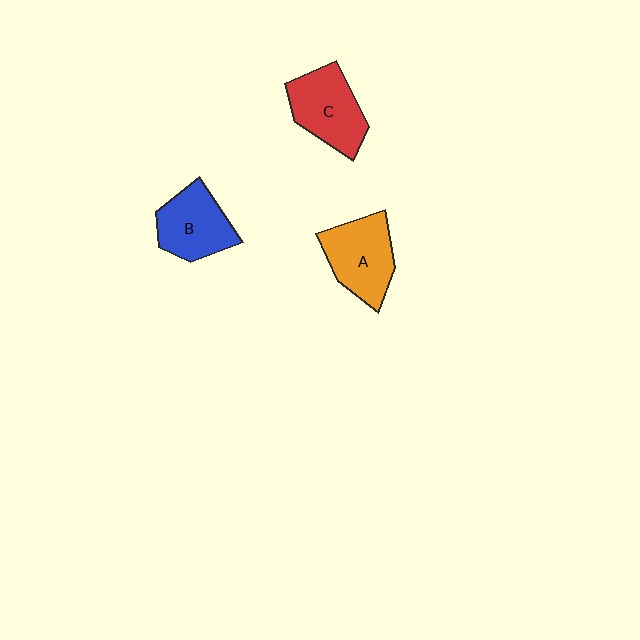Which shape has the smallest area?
Shape B (blue).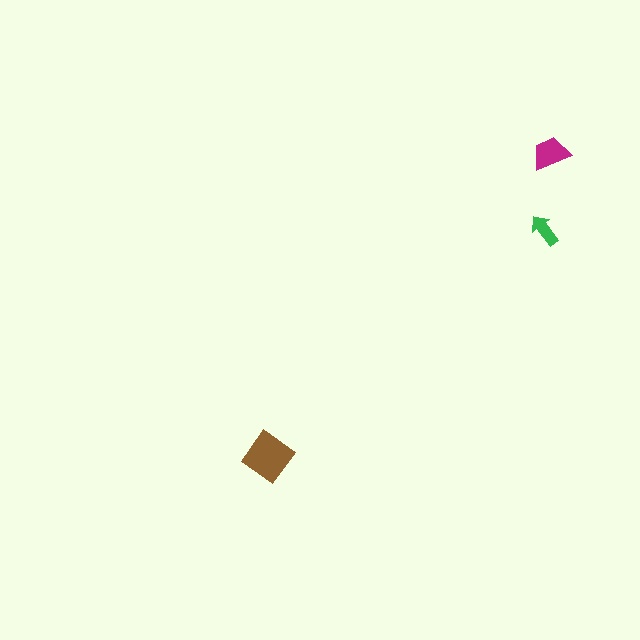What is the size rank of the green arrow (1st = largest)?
3rd.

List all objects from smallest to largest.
The green arrow, the magenta trapezoid, the brown diamond.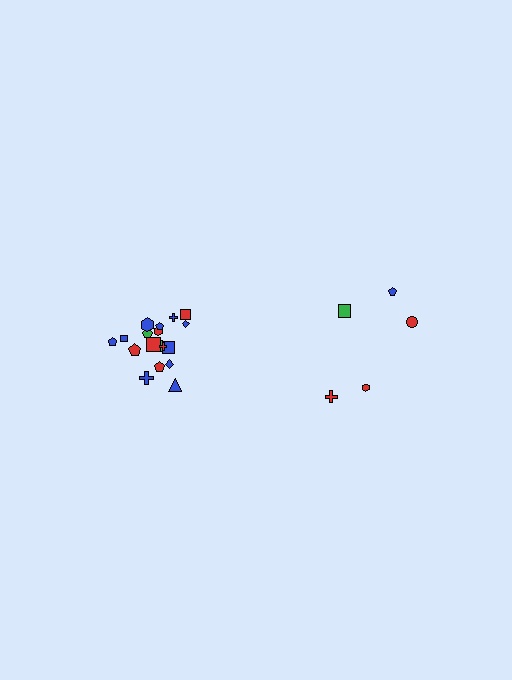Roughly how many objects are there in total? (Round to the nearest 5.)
Roughly 25 objects in total.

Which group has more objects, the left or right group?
The left group.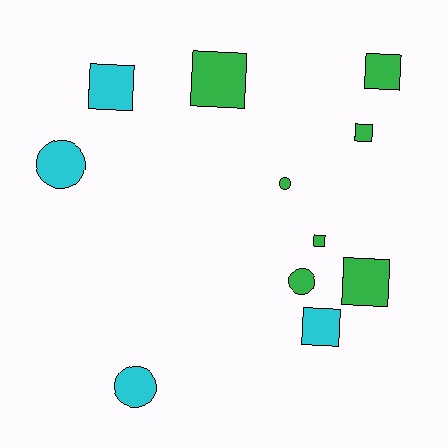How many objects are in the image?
There are 11 objects.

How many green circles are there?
There are 2 green circles.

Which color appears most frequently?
Green, with 7 objects.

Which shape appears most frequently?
Square, with 7 objects.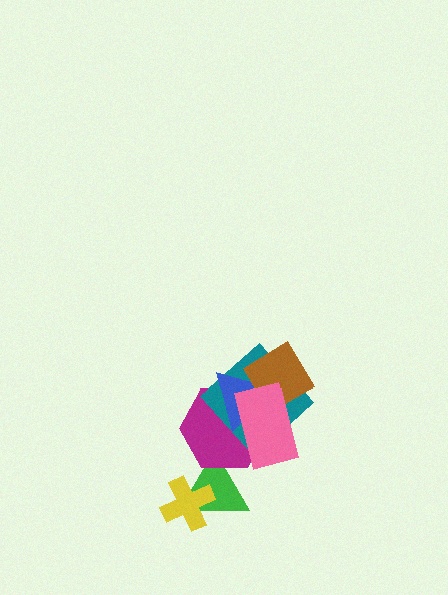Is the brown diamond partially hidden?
Yes, it is partially covered by another shape.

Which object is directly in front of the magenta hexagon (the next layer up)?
The teal diamond is directly in front of the magenta hexagon.